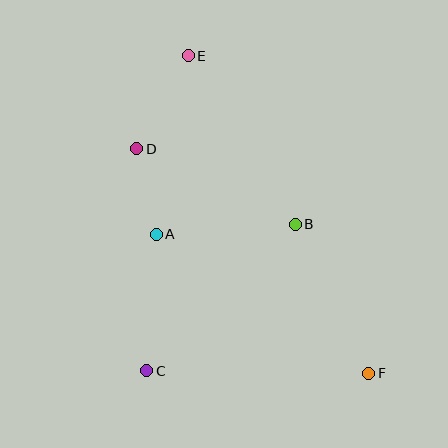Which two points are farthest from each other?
Points E and F are farthest from each other.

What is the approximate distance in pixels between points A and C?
The distance between A and C is approximately 137 pixels.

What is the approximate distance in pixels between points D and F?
The distance between D and F is approximately 323 pixels.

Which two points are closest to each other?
Points A and D are closest to each other.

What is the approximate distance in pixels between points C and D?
The distance between C and D is approximately 222 pixels.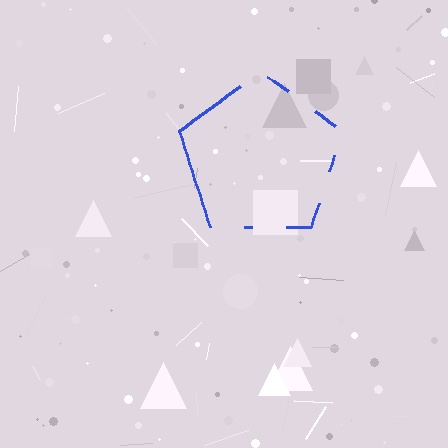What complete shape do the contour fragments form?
The contour fragments form a pentagon.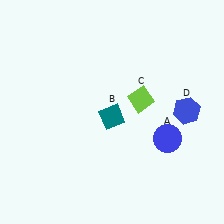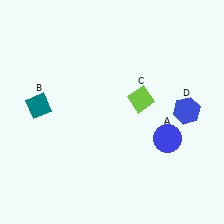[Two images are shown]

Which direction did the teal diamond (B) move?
The teal diamond (B) moved left.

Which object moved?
The teal diamond (B) moved left.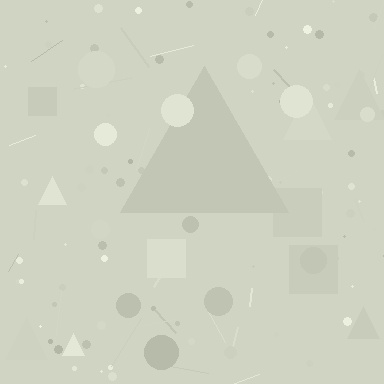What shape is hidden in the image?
A triangle is hidden in the image.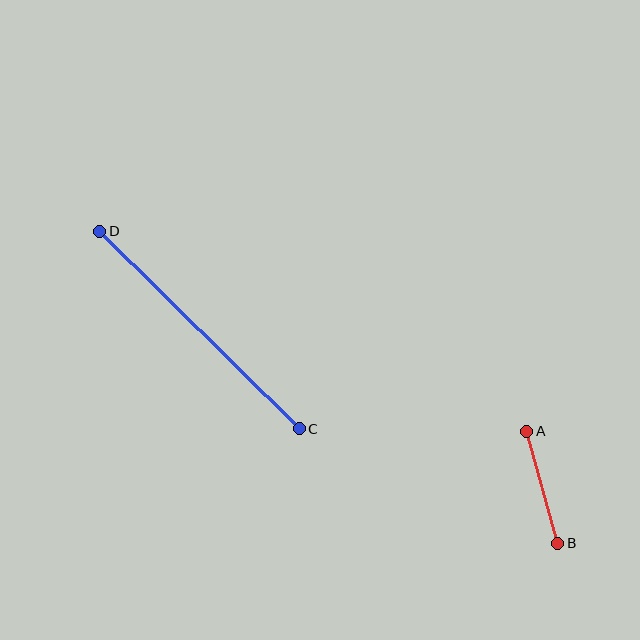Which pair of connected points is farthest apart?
Points C and D are farthest apart.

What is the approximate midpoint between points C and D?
The midpoint is at approximately (199, 330) pixels.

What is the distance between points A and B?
The distance is approximately 116 pixels.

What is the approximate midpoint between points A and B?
The midpoint is at approximately (542, 487) pixels.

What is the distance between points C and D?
The distance is approximately 280 pixels.